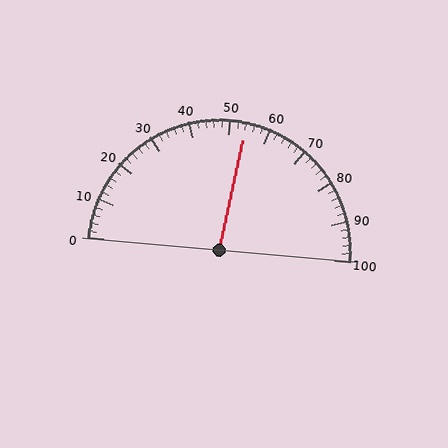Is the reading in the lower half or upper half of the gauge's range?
The reading is in the upper half of the range (0 to 100).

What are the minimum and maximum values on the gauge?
The gauge ranges from 0 to 100.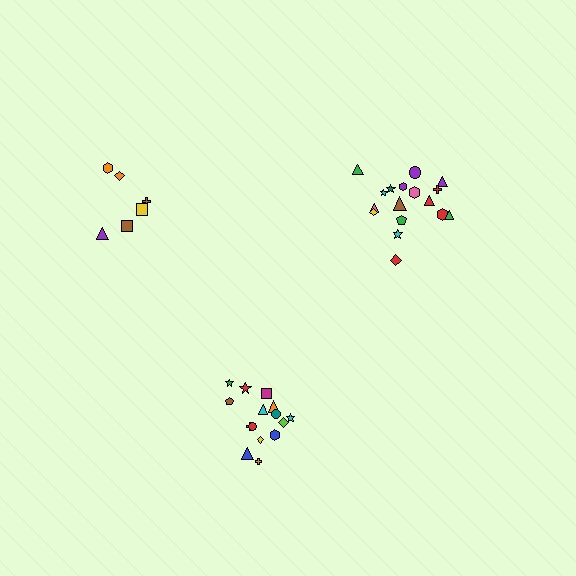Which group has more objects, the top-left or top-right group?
The top-right group.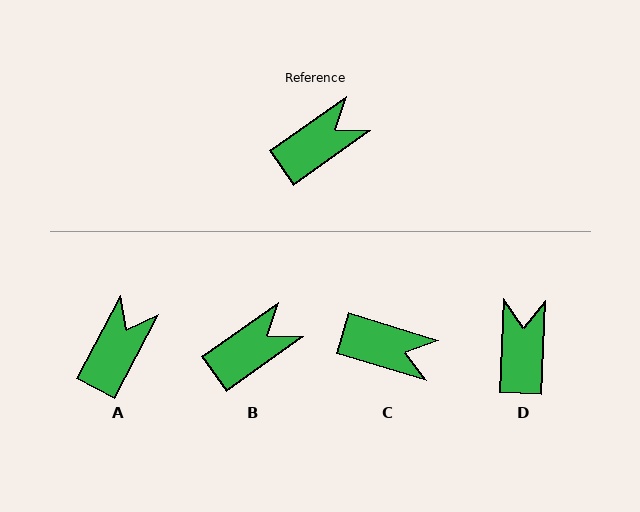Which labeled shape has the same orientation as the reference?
B.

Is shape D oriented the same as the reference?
No, it is off by about 52 degrees.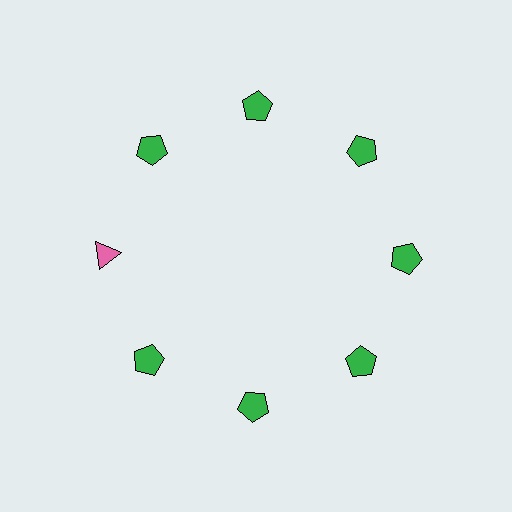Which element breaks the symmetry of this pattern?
The pink triangle at roughly the 9 o'clock position breaks the symmetry. All other shapes are green pentagons.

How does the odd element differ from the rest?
It differs in both color (pink instead of green) and shape (triangle instead of pentagon).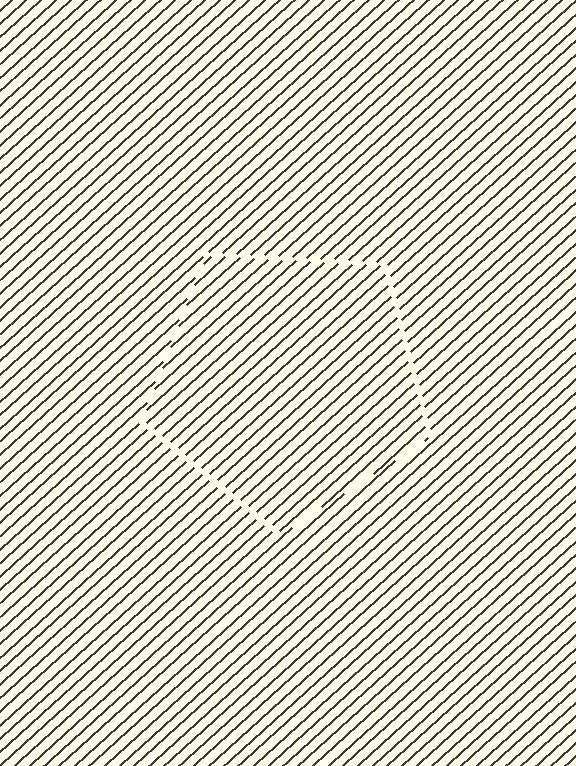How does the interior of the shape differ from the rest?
The interior of the shape contains the same grating, shifted by half a period — the contour is defined by the phase discontinuity where line-ends from the inner and outer gratings abut.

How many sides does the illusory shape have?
5 sides — the line-ends trace a pentagon.